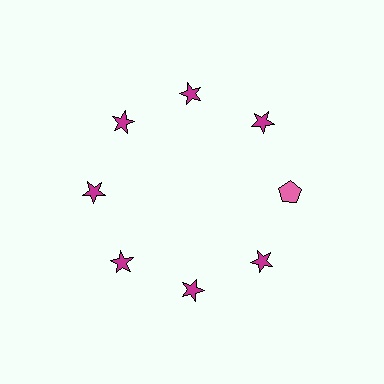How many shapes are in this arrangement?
There are 8 shapes arranged in a ring pattern.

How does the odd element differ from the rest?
It differs in both color (pink instead of magenta) and shape (pentagon instead of star).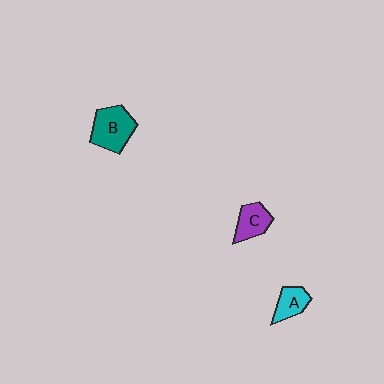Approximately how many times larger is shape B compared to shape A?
Approximately 1.7 times.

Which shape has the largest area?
Shape B (teal).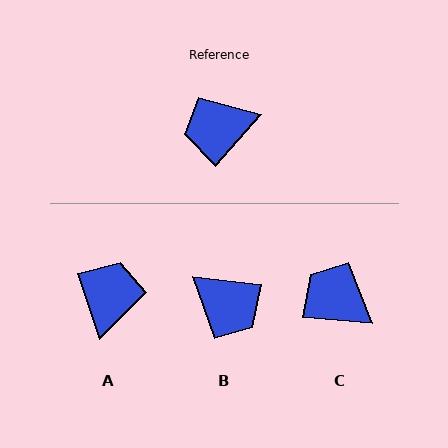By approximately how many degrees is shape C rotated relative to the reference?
Approximately 54 degrees clockwise.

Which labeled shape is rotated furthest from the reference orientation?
B, about 125 degrees away.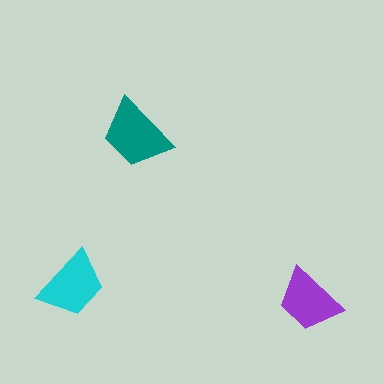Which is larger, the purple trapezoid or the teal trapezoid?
The teal one.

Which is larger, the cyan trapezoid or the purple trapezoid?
The cyan one.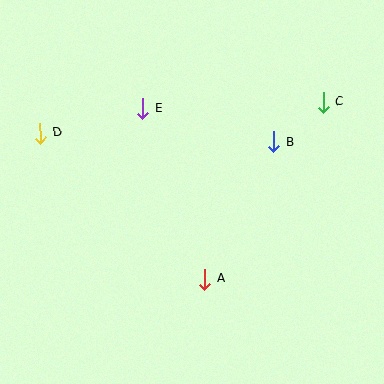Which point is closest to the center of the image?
Point A at (205, 279) is closest to the center.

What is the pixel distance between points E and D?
The distance between E and D is 105 pixels.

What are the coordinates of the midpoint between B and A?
The midpoint between B and A is at (239, 210).